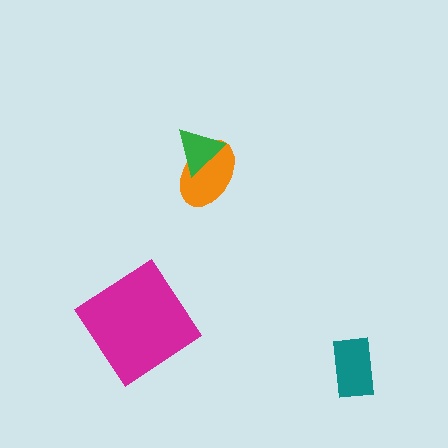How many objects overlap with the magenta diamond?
0 objects overlap with the magenta diamond.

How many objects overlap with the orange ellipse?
1 object overlaps with the orange ellipse.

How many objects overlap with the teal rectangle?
0 objects overlap with the teal rectangle.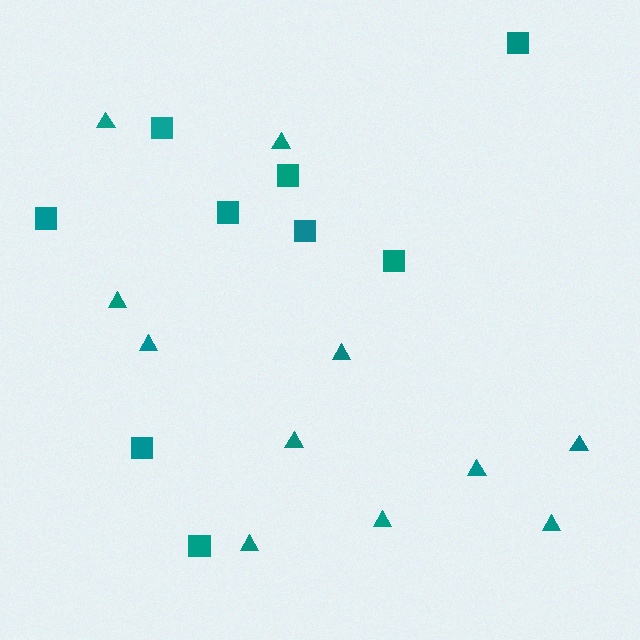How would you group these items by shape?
There are 2 groups: one group of triangles (11) and one group of squares (9).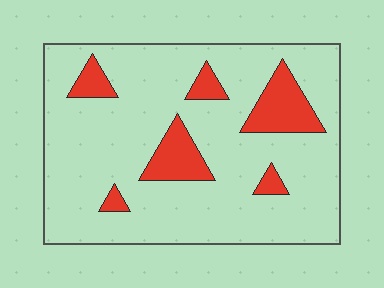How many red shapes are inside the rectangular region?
6.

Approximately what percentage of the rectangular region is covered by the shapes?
Approximately 15%.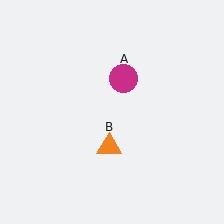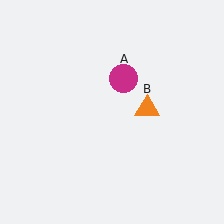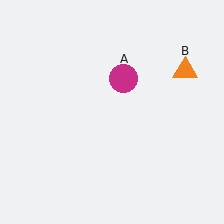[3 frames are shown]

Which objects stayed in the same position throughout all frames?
Magenta circle (object A) remained stationary.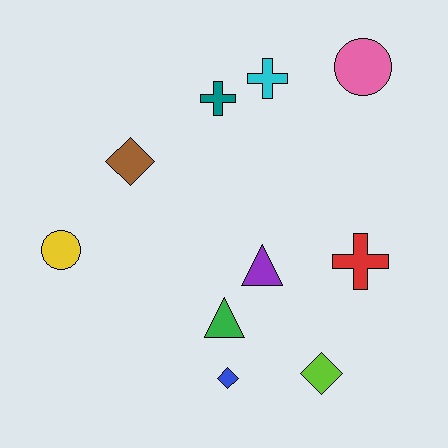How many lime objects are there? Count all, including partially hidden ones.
There is 1 lime object.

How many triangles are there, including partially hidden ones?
There are 2 triangles.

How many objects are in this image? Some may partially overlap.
There are 10 objects.